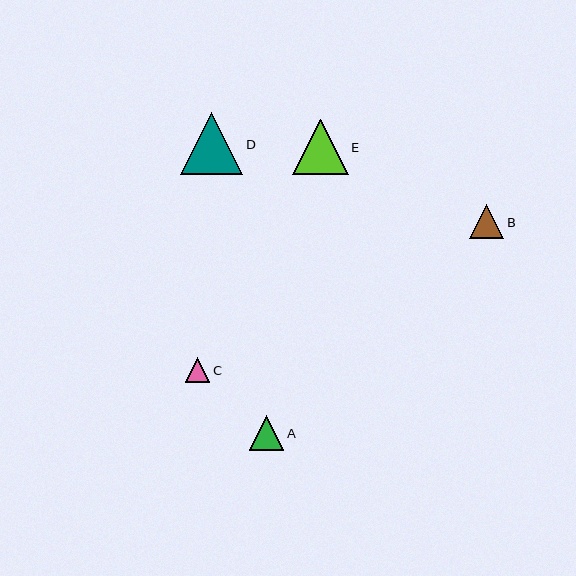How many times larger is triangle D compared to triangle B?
Triangle D is approximately 1.8 times the size of triangle B.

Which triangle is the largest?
Triangle D is the largest with a size of approximately 62 pixels.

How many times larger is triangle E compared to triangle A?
Triangle E is approximately 1.6 times the size of triangle A.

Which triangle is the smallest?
Triangle C is the smallest with a size of approximately 25 pixels.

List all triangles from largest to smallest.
From largest to smallest: D, E, A, B, C.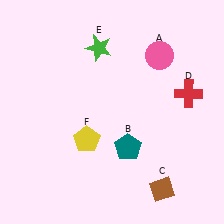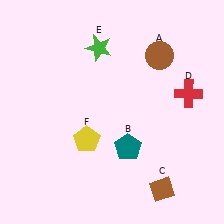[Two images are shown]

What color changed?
The circle (A) changed from pink in Image 1 to brown in Image 2.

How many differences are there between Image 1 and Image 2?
There is 1 difference between the two images.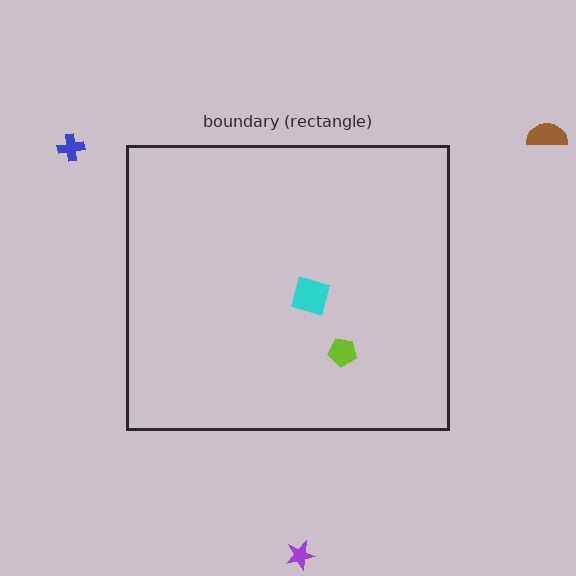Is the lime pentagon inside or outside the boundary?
Inside.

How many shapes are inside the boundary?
2 inside, 3 outside.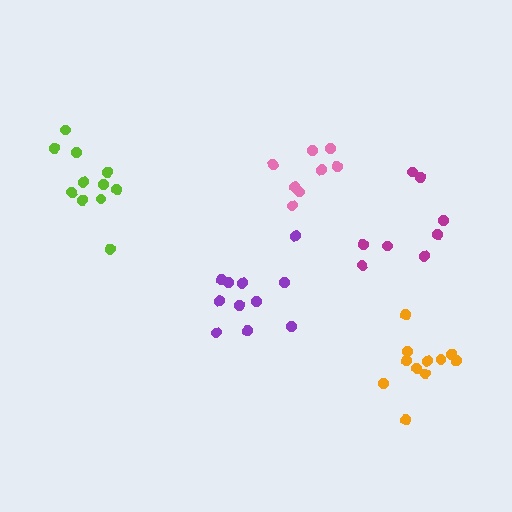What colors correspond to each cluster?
The clusters are colored: purple, magenta, pink, lime, orange.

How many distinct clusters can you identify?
There are 5 distinct clusters.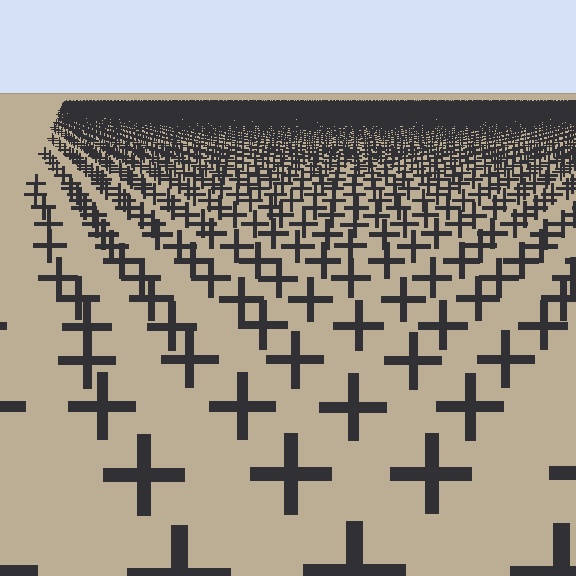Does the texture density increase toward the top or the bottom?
Density increases toward the top.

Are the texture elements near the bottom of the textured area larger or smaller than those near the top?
Larger. Near the bottom, elements are closer to the viewer and appear at a bigger on-screen size.